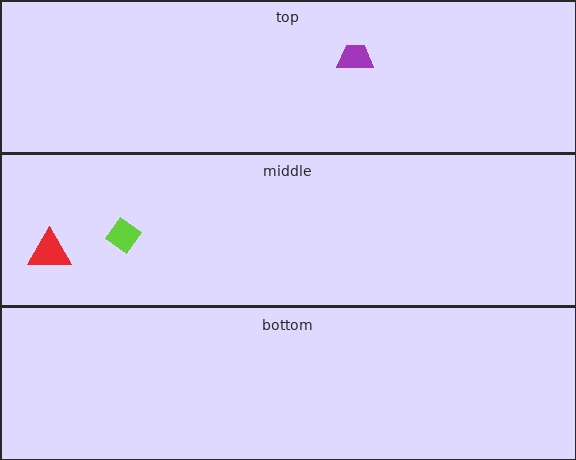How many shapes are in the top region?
1.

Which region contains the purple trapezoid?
The top region.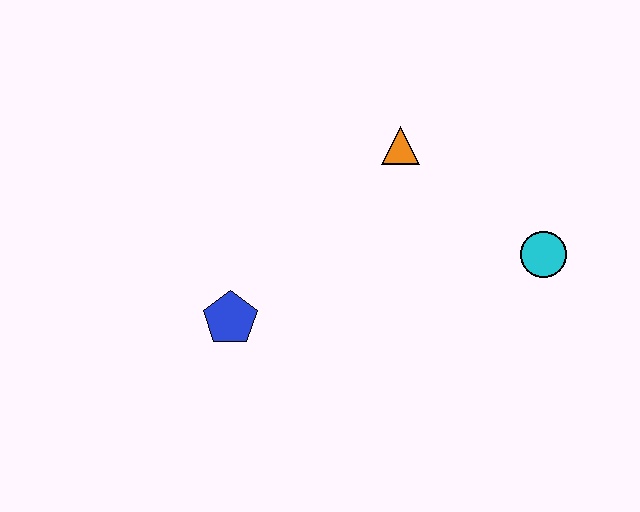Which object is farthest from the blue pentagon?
The cyan circle is farthest from the blue pentagon.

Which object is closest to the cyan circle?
The orange triangle is closest to the cyan circle.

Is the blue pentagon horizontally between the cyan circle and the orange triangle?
No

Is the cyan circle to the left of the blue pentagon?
No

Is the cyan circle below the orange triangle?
Yes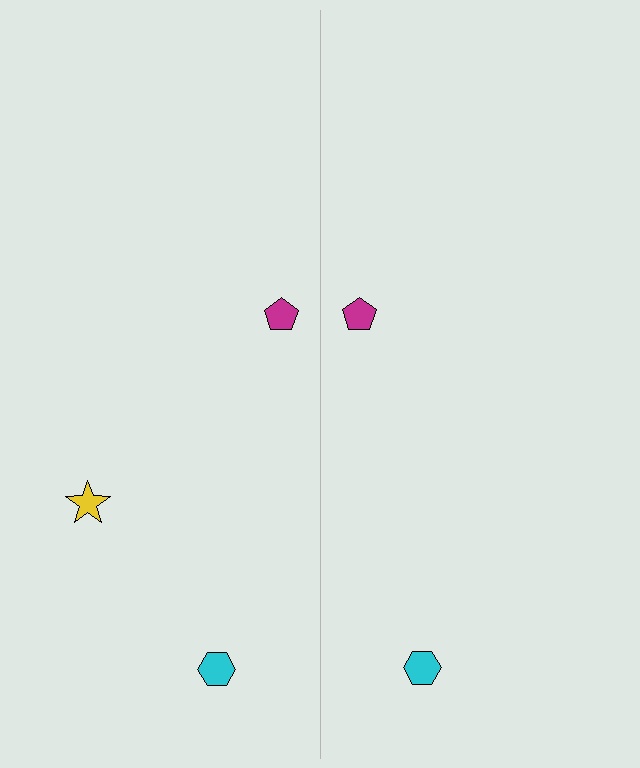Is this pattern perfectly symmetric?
No, the pattern is not perfectly symmetric. A yellow star is missing from the right side.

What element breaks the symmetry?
A yellow star is missing from the right side.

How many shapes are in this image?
There are 5 shapes in this image.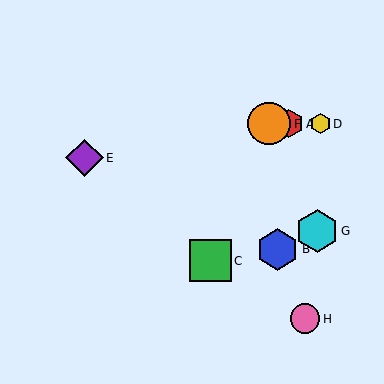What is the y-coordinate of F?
Object F is at y≈124.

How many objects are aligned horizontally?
3 objects (A, D, F) are aligned horizontally.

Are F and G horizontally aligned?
No, F is at y≈124 and G is at y≈231.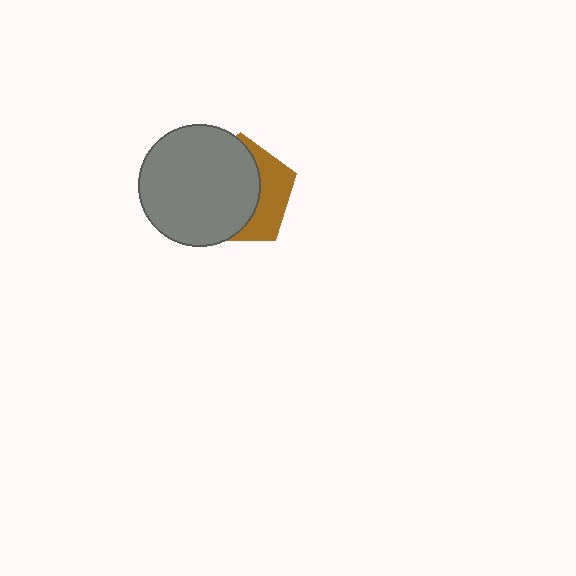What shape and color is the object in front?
The object in front is a gray circle.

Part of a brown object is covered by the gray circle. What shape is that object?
It is a pentagon.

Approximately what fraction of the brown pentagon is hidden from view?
Roughly 64% of the brown pentagon is hidden behind the gray circle.